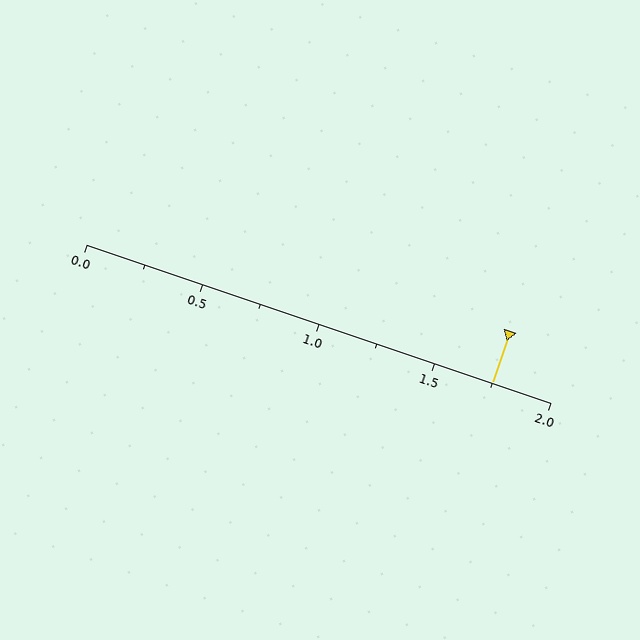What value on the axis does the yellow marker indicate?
The marker indicates approximately 1.75.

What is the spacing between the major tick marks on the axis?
The major ticks are spaced 0.5 apart.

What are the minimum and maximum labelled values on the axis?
The axis runs from 0.0 to 2.0.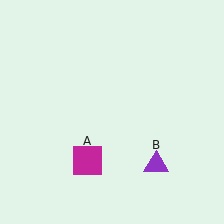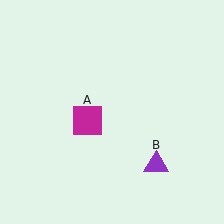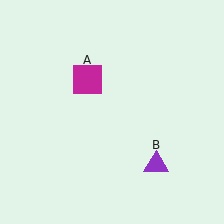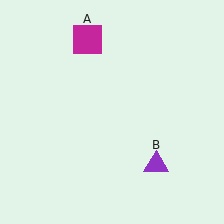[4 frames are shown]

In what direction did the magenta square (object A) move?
The magenta square (object A) moved up.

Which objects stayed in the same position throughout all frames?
Purple triangle (object B) remained stationary.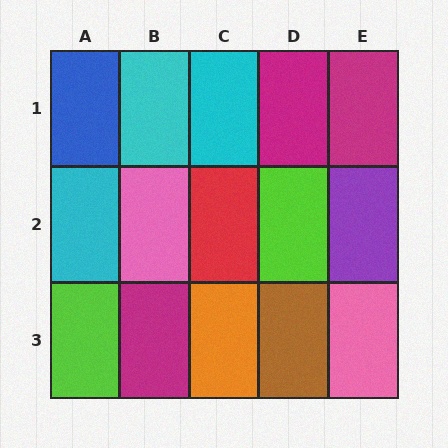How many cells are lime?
2 cells are lime.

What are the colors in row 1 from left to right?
Blue, cyan, cyan, magenta, magenta.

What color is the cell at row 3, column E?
Pink.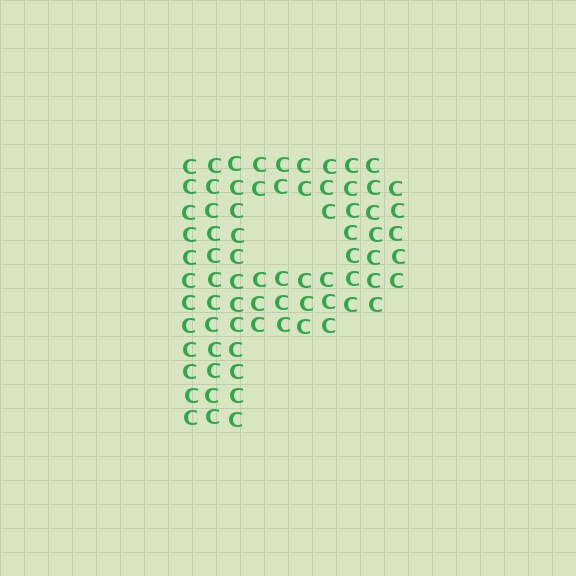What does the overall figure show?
The overall figure shows the letter P.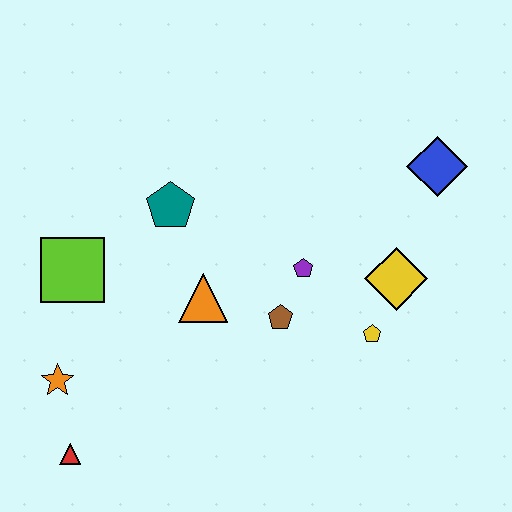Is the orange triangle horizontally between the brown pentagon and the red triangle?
Yes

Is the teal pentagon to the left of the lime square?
No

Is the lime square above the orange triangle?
Yes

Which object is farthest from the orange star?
The blue diamond is farthest from the orange star.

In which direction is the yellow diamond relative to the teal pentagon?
The yellow diamond is to the right of the teal pentagon.